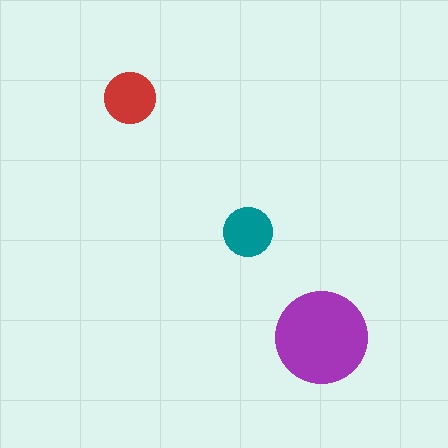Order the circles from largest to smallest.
the purple one, the red one, the teal one.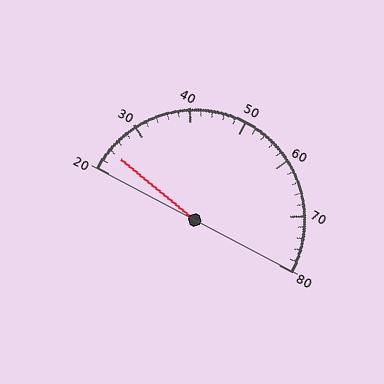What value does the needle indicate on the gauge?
The needle indicates approximately 24.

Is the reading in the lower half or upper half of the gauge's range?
The reading is in the lower half of the range (20 to 80).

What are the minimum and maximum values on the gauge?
The gauge ranges from 20 to 80.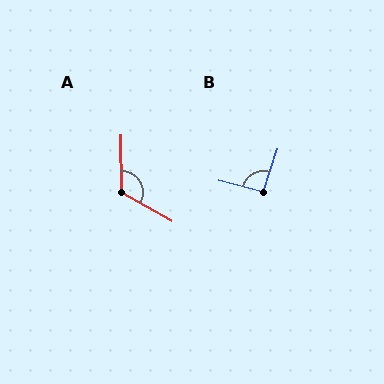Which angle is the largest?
A, at approximately 120 degrees.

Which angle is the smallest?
B, at approximately 94 degrees.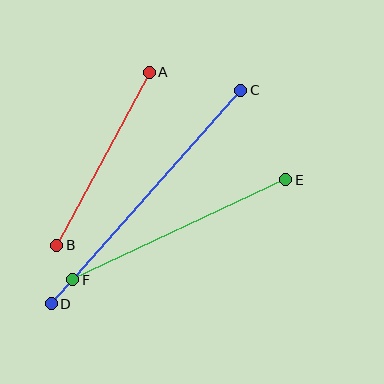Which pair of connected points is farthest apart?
Points C and D are farthest apart.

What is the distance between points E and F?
The distance is approximately 235 pixels.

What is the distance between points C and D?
The distance is approximately 285 pixels.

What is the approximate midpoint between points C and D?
The midpoint is at approximately (146, 197) pixels.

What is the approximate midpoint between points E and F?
The midpoint is at approximately (179, 230) pixels.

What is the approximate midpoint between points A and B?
The midpoint is at approximately (103, 159) pixels.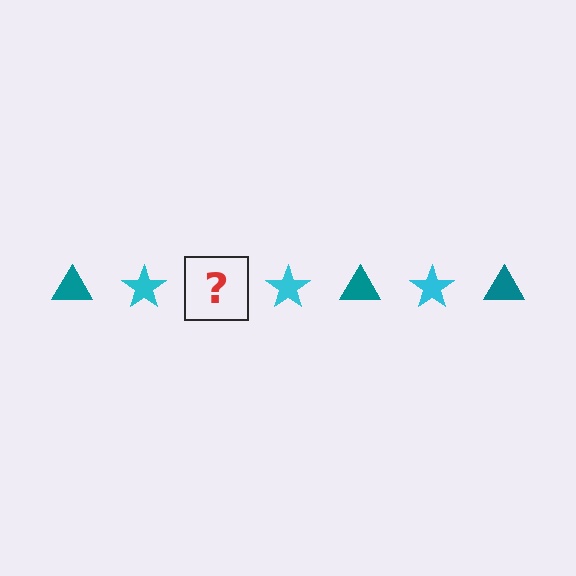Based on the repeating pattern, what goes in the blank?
The blank should be a teal triangle.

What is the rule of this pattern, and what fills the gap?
The rule is that the pattern alternates between teal triangle and cyan star. The gap should be filled with a teal triangle.